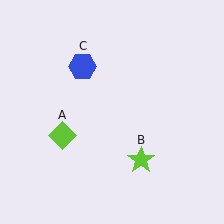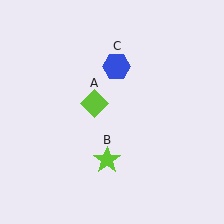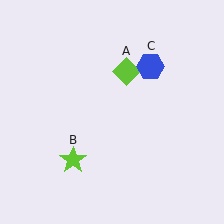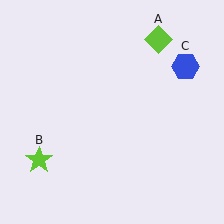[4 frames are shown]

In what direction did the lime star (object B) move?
The lime star (object B) moved left.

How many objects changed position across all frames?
3 objects changed position: lime diamond (object A), lime star (object B), blue hexagon (object C).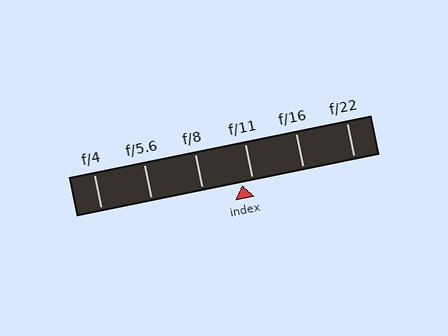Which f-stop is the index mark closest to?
The index mark is closest to f/11.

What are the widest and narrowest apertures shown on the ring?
The widest aperture shown is f/4 and the narrowest is f/22.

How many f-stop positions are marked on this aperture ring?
There are 6 f-stop positions marked.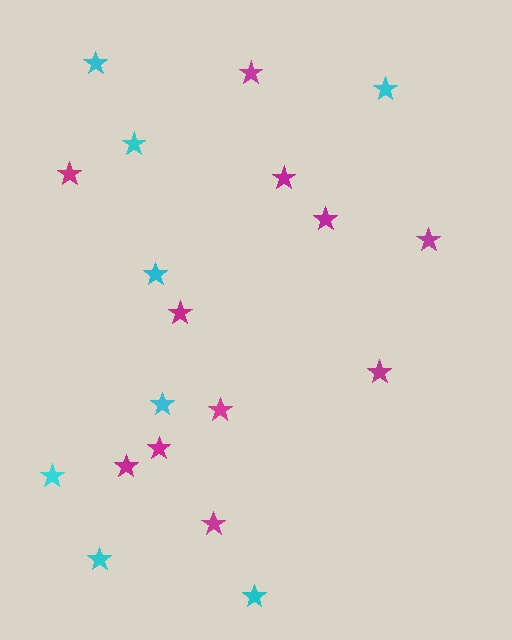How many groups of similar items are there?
There are 2 groups: one group of magenta stars (11) and one group of cyan stars (8).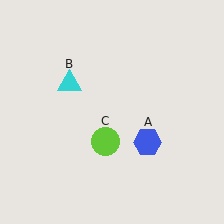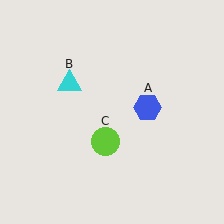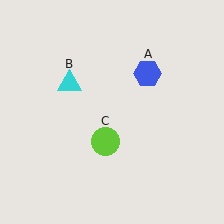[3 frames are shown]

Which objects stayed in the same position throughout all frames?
Cyan triangle (object B) and lime circle (object C) remained stationary.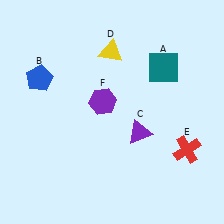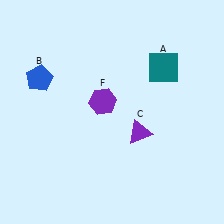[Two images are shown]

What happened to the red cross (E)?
The red cross (E) was removed in Image 2. It was in the bottom-right area of Image 1.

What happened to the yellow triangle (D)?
The yellow triangle (D) was removed in Image 2. It was in the top-left area of Image 1.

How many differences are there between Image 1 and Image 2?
There are 2 differences between the two images.